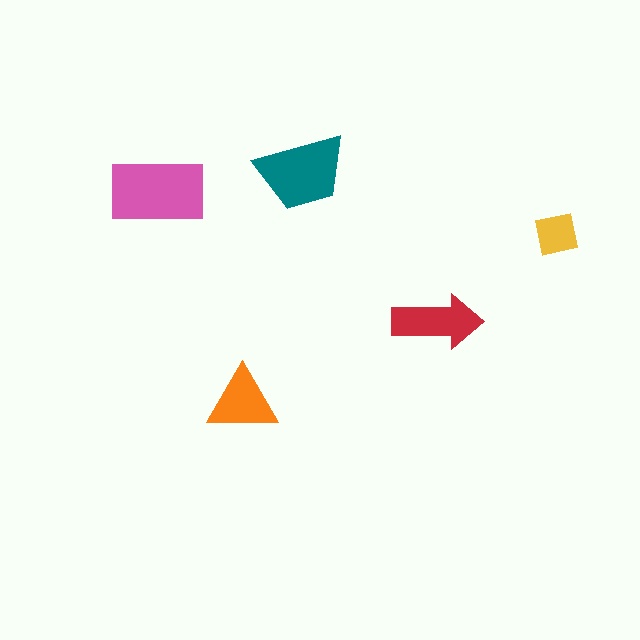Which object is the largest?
The pink rectangle.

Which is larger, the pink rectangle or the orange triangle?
The pink rectangle.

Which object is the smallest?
The yellow square.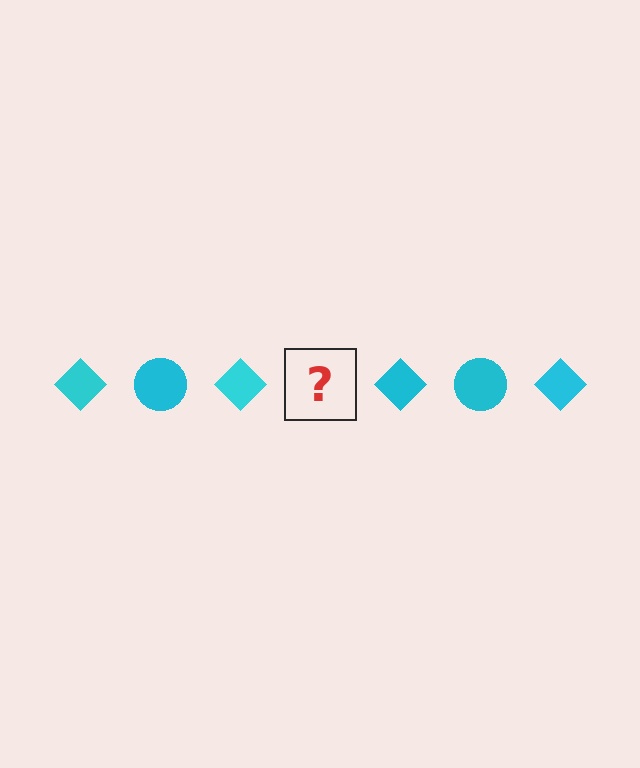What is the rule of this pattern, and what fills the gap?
The rule is that the pattern cycles through diamond, circle shapes in cyan. The gap should be filled with a cyan circle.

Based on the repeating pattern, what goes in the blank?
The blank should be a cyan circle.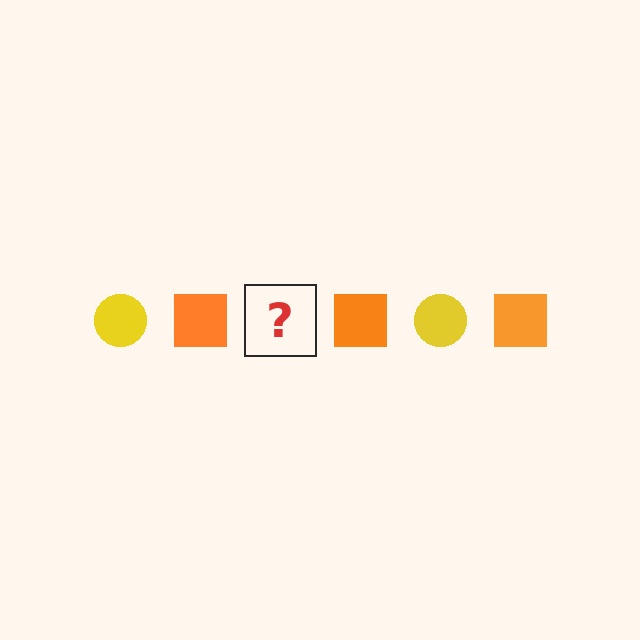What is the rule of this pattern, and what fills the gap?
The rule is that the pattern alternates between yellow circle and orange square. The gap should be filled with a yellow circle.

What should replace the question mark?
The question mark should be replaced with a yellow circle.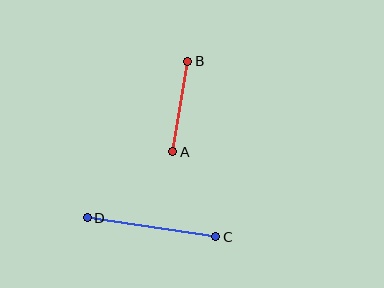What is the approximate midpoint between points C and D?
The midpoint is at approximately (152, 227) pixels.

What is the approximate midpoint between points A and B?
The midpoint is at approximately (180, 106) pixels.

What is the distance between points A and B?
The distance is approximately 91 pixels.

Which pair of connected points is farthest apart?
Points C and D are farthest apart.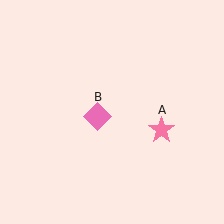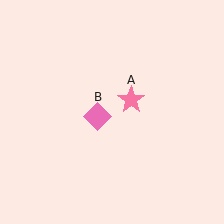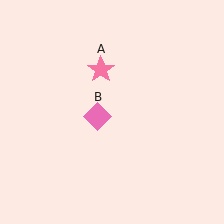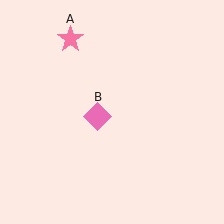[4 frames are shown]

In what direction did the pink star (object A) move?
The pink star (object A) moved up and to the left.